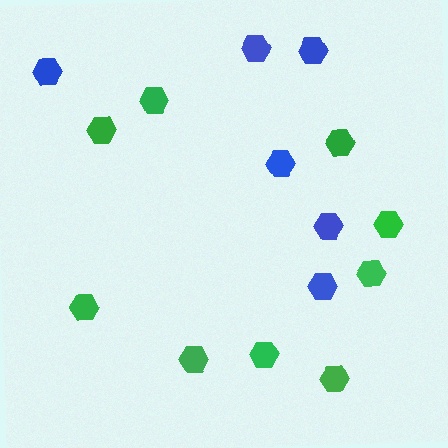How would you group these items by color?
There are 2 groups: one group of green hexagons (9) and one group of blue hexagons (6).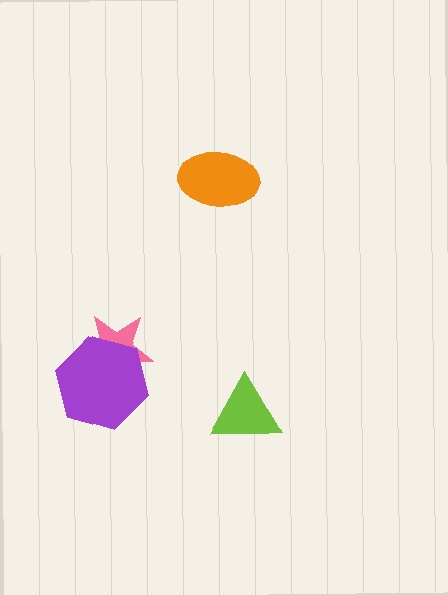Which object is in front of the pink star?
The purple hexagon is in front of the pink star.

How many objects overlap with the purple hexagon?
1 object overlaps with the purple hexagon.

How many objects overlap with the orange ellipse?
0 objects overlap with the orange ellipse.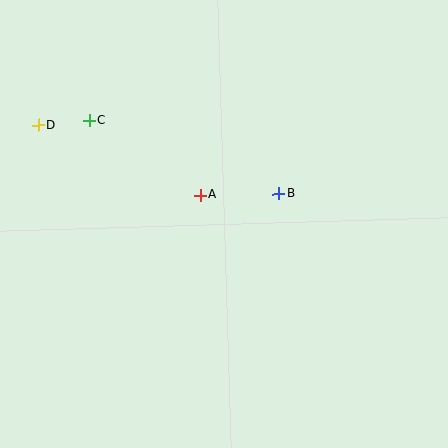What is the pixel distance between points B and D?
The distance between B and D is 250 pixels.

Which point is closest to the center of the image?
Point A at (200, 195) is closest to the center.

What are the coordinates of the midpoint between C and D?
The midpoint between C and D is at (64, 123).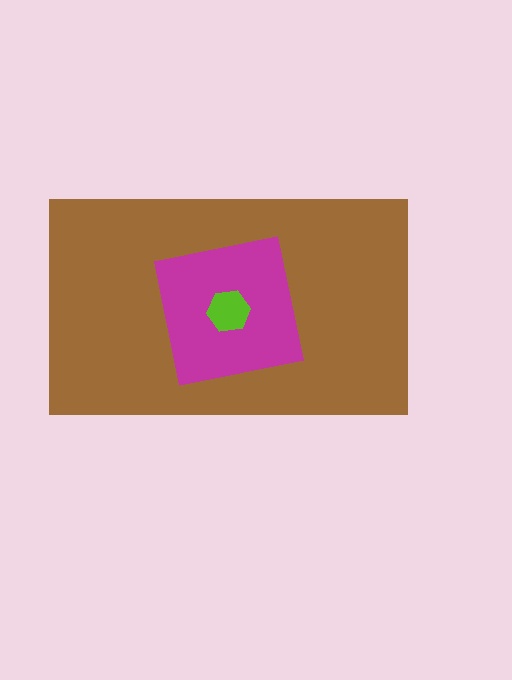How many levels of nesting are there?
3.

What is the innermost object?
The lime hexagon.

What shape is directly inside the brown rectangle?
The magenta square.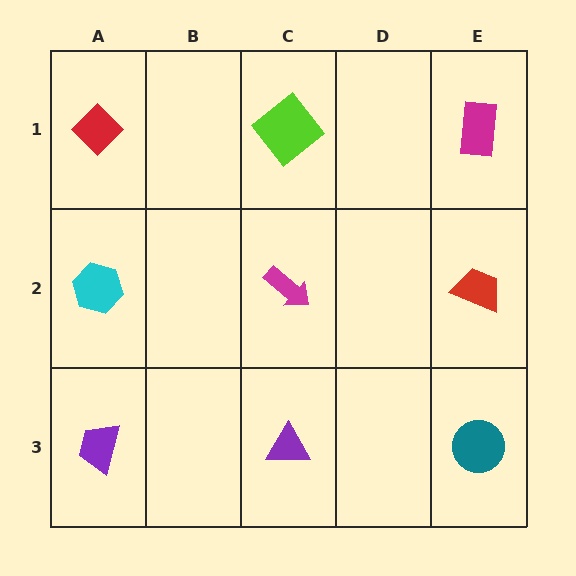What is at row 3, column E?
A teal circle.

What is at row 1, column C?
A lime diamond.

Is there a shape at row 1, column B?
No, that cell is empty.